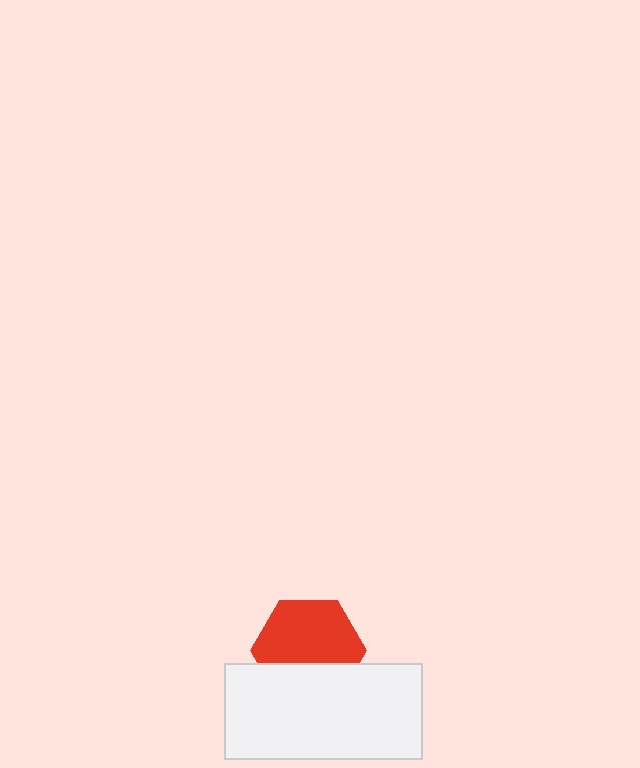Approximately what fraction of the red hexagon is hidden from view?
Roughly 34% of the red hexagon is hidden behind the white rectangle.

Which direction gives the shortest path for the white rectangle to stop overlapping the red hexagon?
Moving down gives the shortest separation.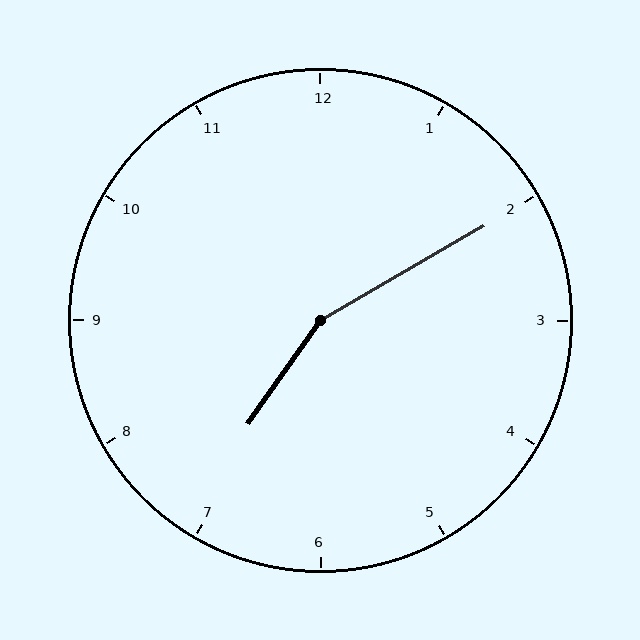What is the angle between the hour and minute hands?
Approximately 155 degrees.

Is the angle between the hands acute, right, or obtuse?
It is obtuse.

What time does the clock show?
7:10.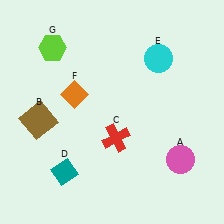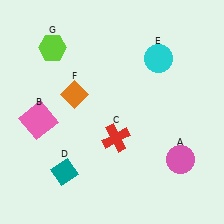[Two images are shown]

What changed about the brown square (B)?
In Image 1, B is brown. In Image 2, it changed to pink.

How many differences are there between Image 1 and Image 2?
There is 1 difference between the two images.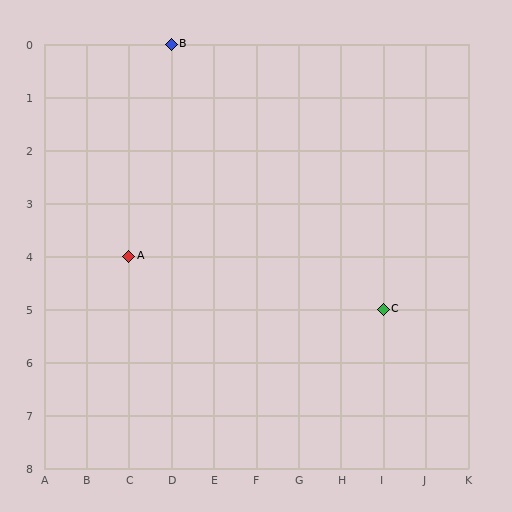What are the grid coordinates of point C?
Point C is at grid coordinates (I, 5).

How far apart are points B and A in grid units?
Points B and A are 1 column and 4 rows apart (about 4.1 grid units diagonally).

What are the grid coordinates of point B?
Point B is at grid coordinates (D, 0).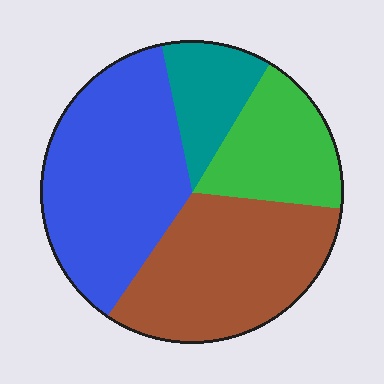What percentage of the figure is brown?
Brown covers 33% of the figure.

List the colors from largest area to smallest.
From largest to smallest: blue, brown, green, teal.